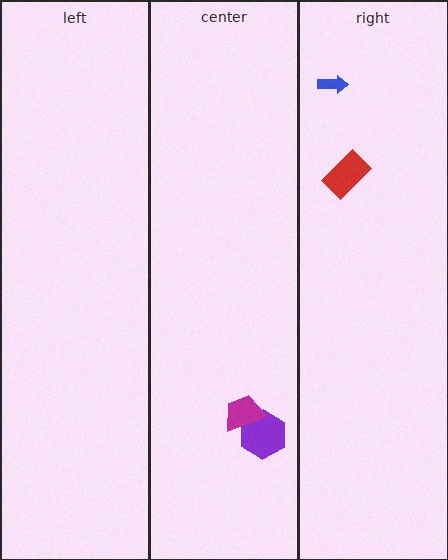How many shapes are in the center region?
2.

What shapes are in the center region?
The purple hexagon, the magenta trapezoid.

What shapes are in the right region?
The blue arrow, the red rectangle.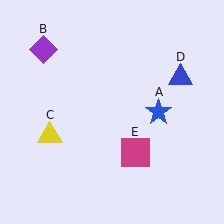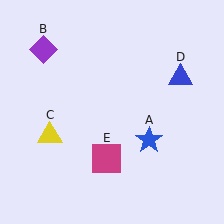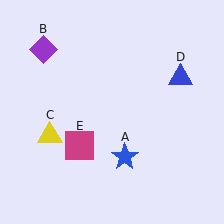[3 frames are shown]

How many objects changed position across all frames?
2 objects changed position: blue star (object A), magenta square (object E).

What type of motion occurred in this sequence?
The blue star (object A), magenta square (object E) rotated clockwise around the center of the scene.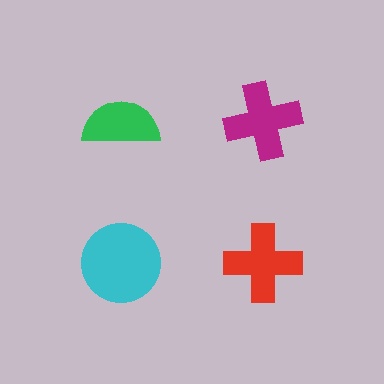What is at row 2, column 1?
A cyan circle.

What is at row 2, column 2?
A red cross.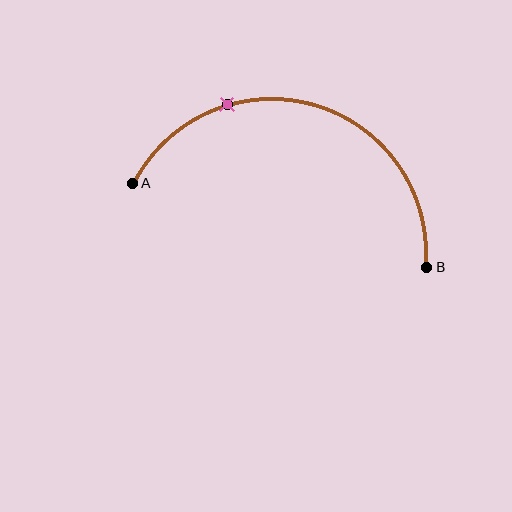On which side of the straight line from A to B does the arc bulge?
The arc bulges above the straight line connecting A and B.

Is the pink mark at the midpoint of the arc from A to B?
No. The pink mark lies on the arc but is closer to endpoint A. The arc midpoint would be at the point on the curve equidistant along the arc from both A and B.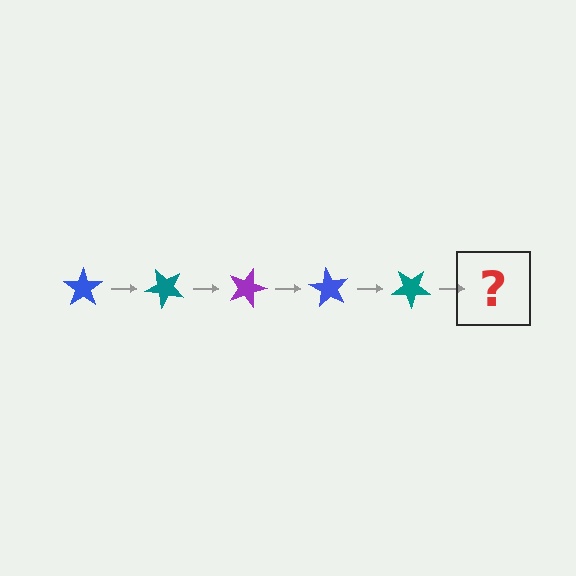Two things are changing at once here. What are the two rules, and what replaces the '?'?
The two rules are that it rotates 45 degrees each step and the color cycles through blue, teal, and purple. The '?' should be a purple star, rotated 225 degrees from the start.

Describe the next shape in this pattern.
It should be a purple star, rotated 225 degrees from the start.